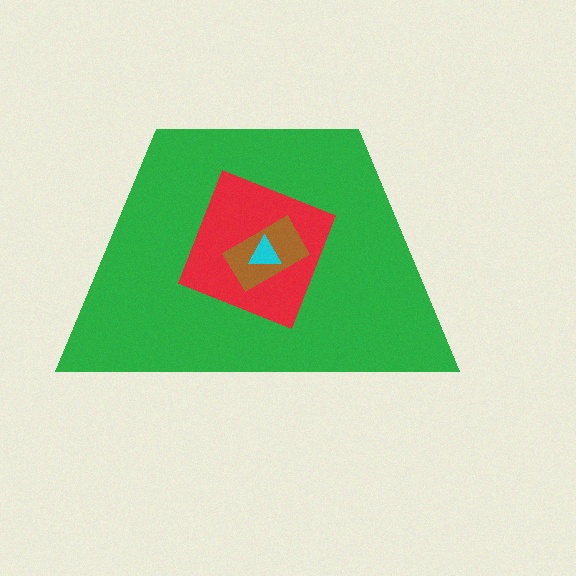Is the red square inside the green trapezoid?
Yes.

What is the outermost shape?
The green trapezoid.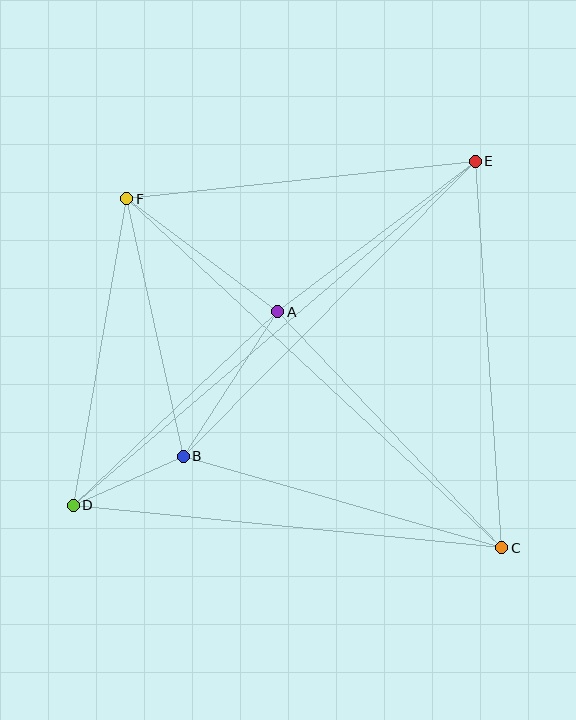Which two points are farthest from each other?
Points D and E are farthest from each other.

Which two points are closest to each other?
Points B and D are closest to each other.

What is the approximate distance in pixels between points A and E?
The distance between A and E is approximately 249 pixels.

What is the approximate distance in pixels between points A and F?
The distance between A and F is approximately 189 pixels.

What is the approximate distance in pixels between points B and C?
The distance between B and C is approximately 331 pixels.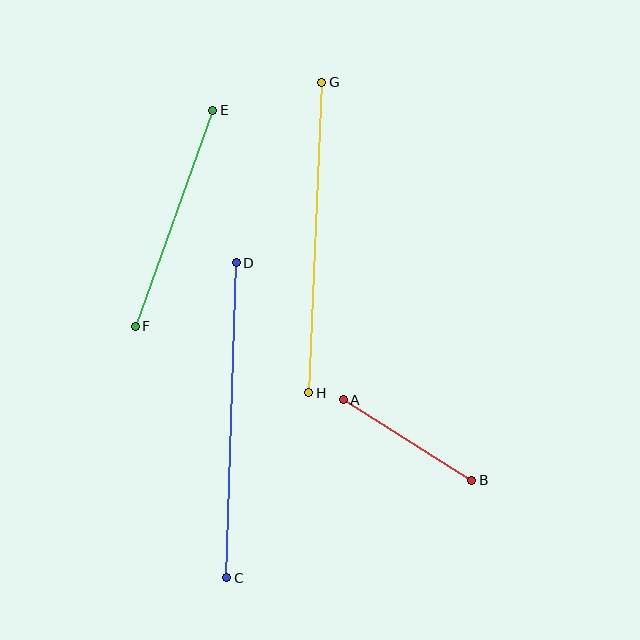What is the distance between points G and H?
The distance is approximately 311 pixels.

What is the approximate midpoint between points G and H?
The midpoint is at approximately (315, 237) pixels.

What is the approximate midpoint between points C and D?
The midpoint is at approximately (231, 420) pixels.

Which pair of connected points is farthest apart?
Points C and D are farthest apart.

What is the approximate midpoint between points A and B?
The midpoint is at approximately (408, 440) pixels.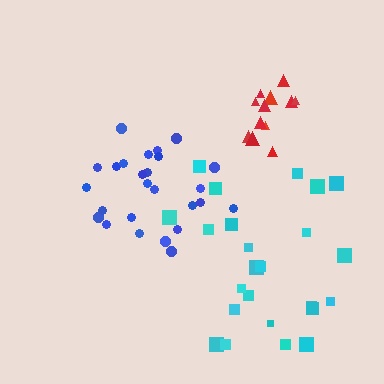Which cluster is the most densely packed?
Red.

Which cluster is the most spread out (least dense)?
Cyan.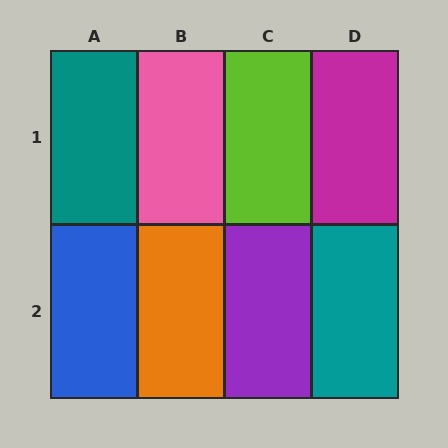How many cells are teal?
2 cells are teal.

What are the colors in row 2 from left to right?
Blue, orange, purple, teal.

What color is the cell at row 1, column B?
Pink.